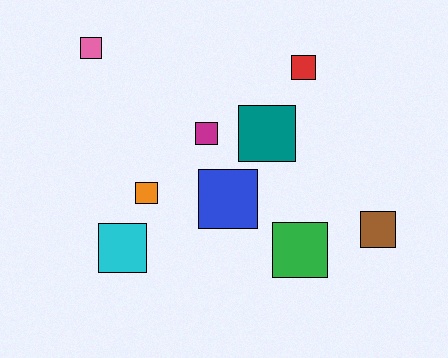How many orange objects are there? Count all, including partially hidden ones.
There is 1 orange object.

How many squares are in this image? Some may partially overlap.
There are 9 squares.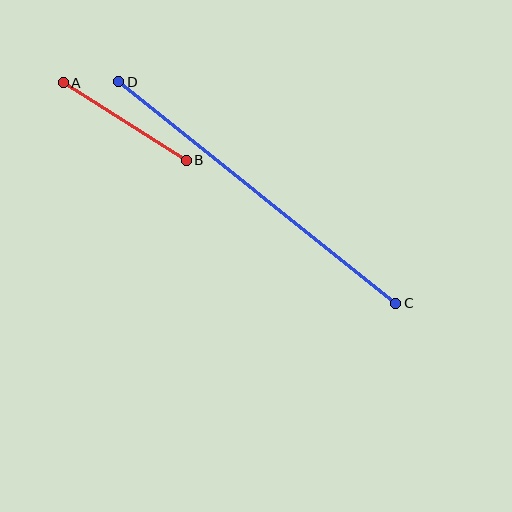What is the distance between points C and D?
The distance is approximately 354 pixels.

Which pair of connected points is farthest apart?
Points C and D are farthest apart.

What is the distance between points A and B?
The distance is approximately 145 pixels.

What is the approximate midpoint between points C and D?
The midpoint is at approximately (257, 193) pixels.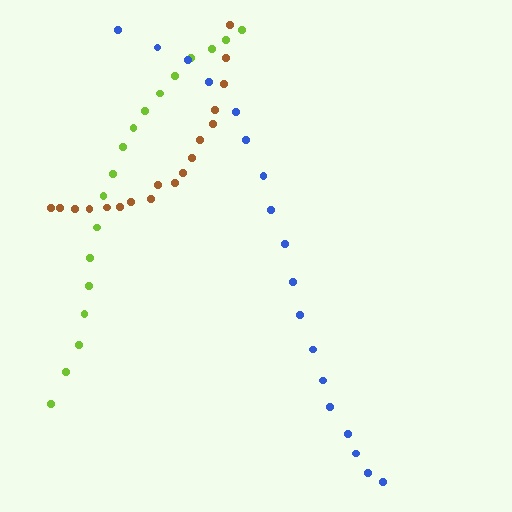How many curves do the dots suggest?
There are 3 distinct paths.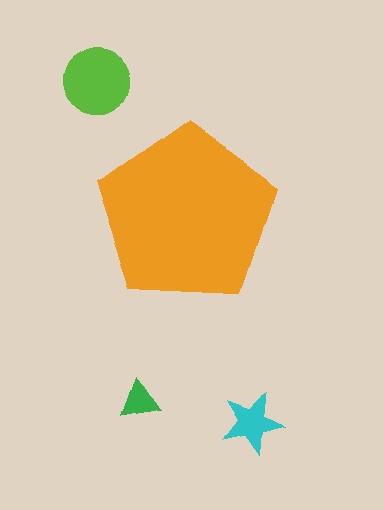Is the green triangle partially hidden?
No, the green triangle is fully visible.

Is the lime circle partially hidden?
No, the lime circle is fully visible.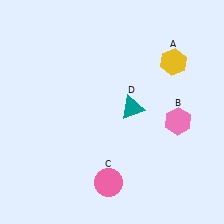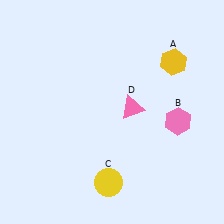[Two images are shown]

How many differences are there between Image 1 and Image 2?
There are 2 differences between the two images.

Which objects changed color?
C changed from pink to yellow. D changed from teal to pink.